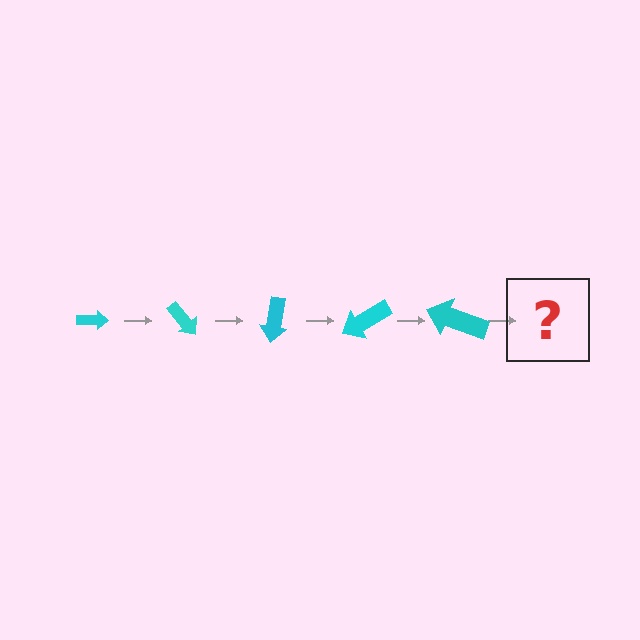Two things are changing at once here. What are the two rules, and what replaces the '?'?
The two rules are that the arrow grows larger each step and it rotates 50 degrees each step. The '?' should be an arrow, larger than the previous one and rotated 250 degrees from the start.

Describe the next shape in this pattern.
It should be an arrow, larger than the previous one and rotated 250 degrees from the start.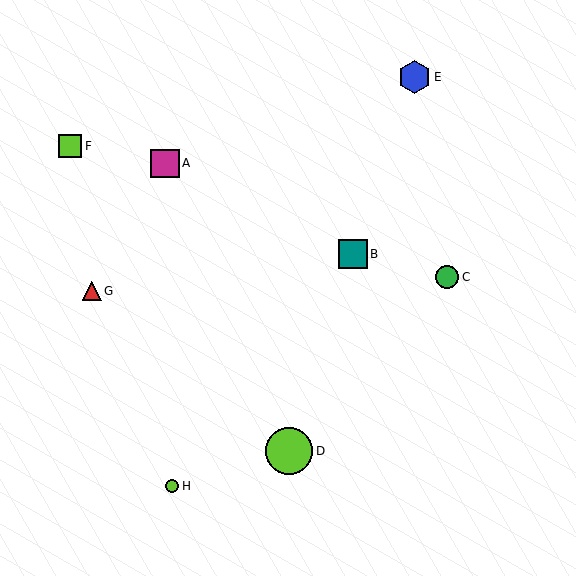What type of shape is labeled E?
Shape E is a blue hexagon.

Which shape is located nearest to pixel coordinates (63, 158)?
The lime square (labeled F) at (70, 146) is nearest to that location.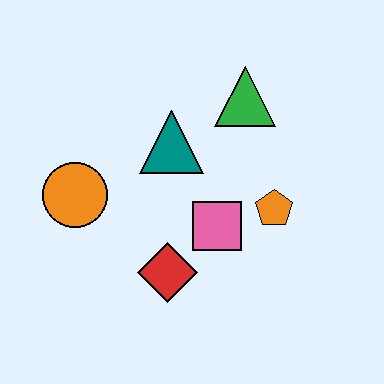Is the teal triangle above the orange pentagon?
Yes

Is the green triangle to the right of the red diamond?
Yes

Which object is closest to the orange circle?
The teal triangle is closest to the orange circle.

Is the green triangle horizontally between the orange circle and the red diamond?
No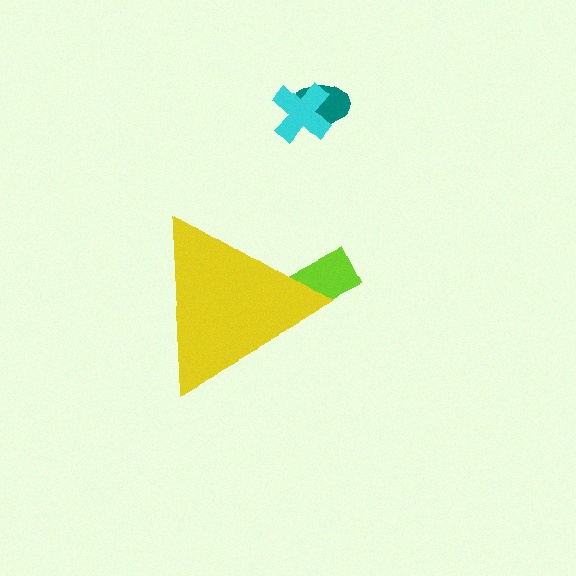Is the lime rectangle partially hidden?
Yes, the lime rectangle is partially hidden behind the yellow triangle.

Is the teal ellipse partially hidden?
No, the teal ellipse is fully visible.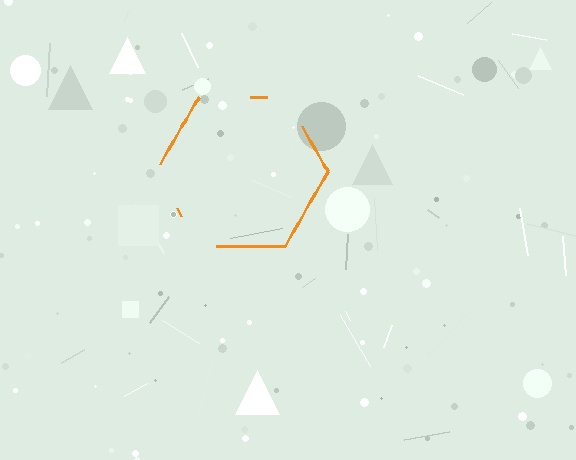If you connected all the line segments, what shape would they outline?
They would outline a hexagon.